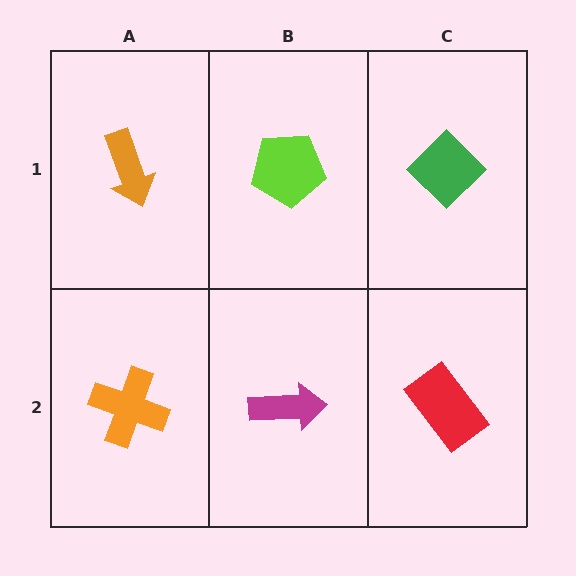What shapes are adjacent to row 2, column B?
A lime pentagon (row 1, column B), an orange cross (row 2, column A), a red rectangle (row 2, column C).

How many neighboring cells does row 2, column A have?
2.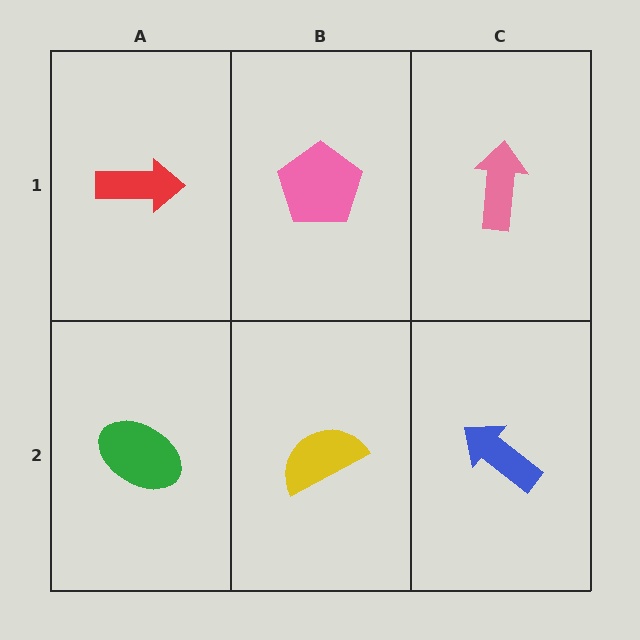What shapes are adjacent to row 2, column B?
A pink pentagon (row 1, column B), a green ellipse (row 2, column A), a blue arrow (row 2, column C).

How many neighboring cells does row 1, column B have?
3.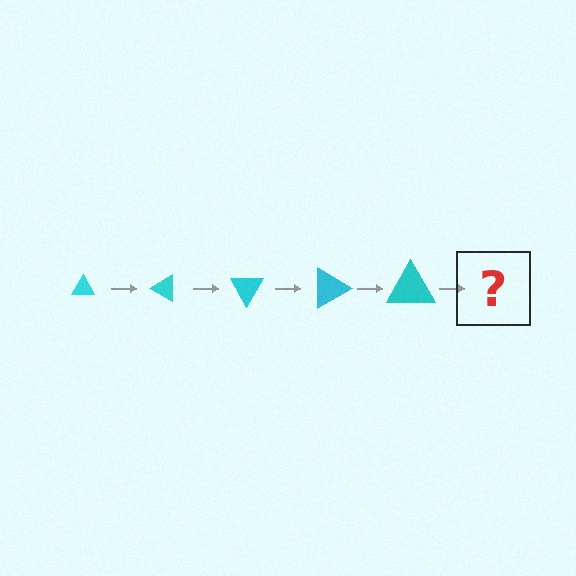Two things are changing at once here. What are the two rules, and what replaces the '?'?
The two rules are that the triangle grows larger each step and it rotates 30 degrees each step. The '?' should be a triangle, larger than the previous one and rotated 150 degrees from the start.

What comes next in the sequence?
The next element should be a triangle, larger than the previous one and rotated 150 degrees from the start.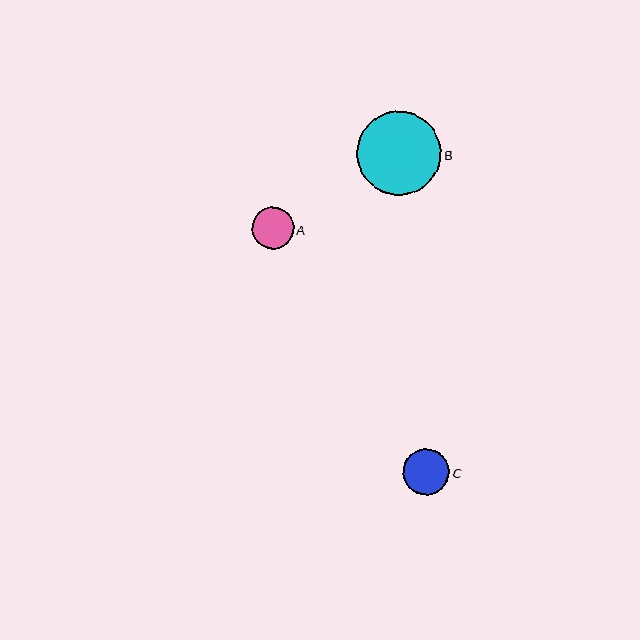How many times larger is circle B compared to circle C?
Circle B is approximately 1.8 times the size of circle C.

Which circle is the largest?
Circle B is the largest with a size of approximately 84 pixels.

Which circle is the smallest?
Circle A is the smallest with a size of approximately 42 pixels.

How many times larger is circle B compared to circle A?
Circle B is approximately 2.0 times the size of circle A.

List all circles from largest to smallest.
From largest to smallest: B, C, A.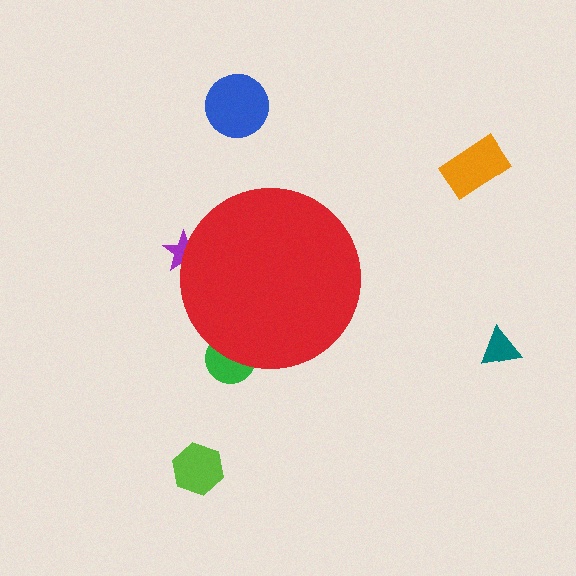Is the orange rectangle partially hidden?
No, the orange rectangle is fully visible.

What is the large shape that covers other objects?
A red circle.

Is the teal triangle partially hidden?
No, the teal triangle is fully visible.